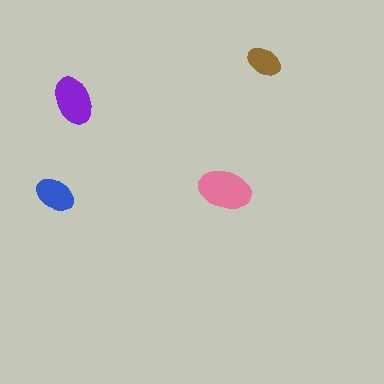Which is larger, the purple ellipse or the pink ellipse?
The pink one.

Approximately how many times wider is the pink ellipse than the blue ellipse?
About 1.5 times wider.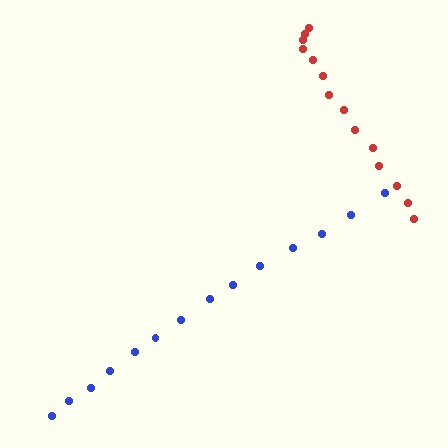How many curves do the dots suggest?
There are 2 distinct paths.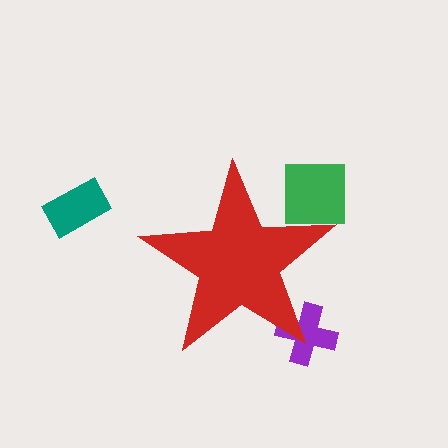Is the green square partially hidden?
Yes, the green square is partially hidden behind the red star.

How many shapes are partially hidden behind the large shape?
2 shapes are partially hidden.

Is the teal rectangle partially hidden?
No, the teal rectangle is fully visible.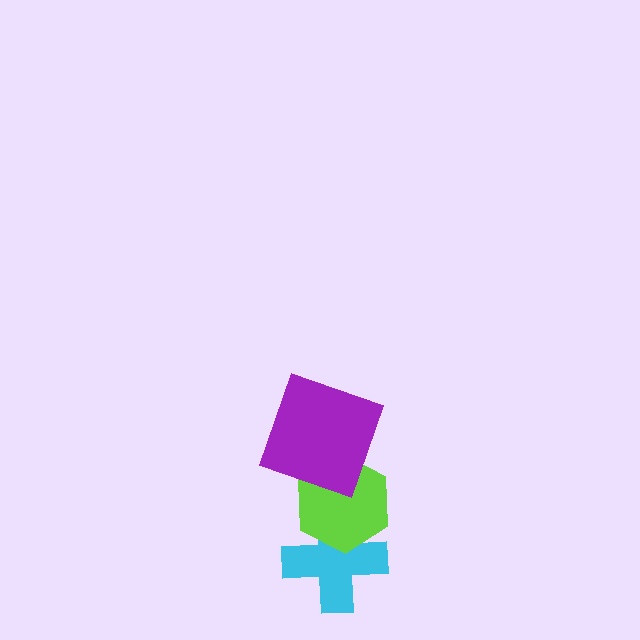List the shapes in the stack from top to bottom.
From top to bottom: the purple square, the lime hexagon, the cyan cross.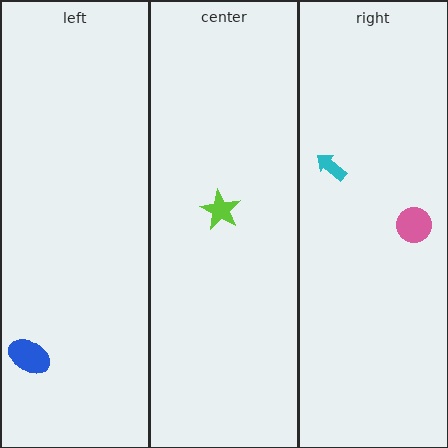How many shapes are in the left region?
1.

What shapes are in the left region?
The blue ellipse.